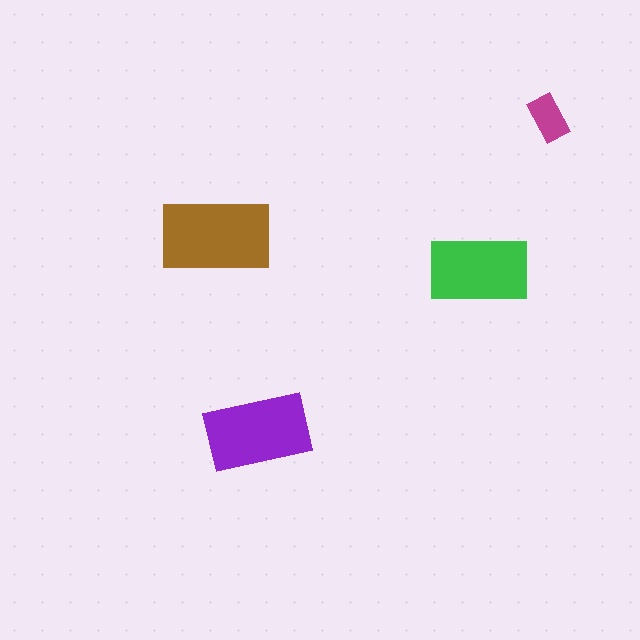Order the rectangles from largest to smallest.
the brown one, the purple one, the green one, the magenta one.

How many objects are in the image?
There are 4 objects in the image.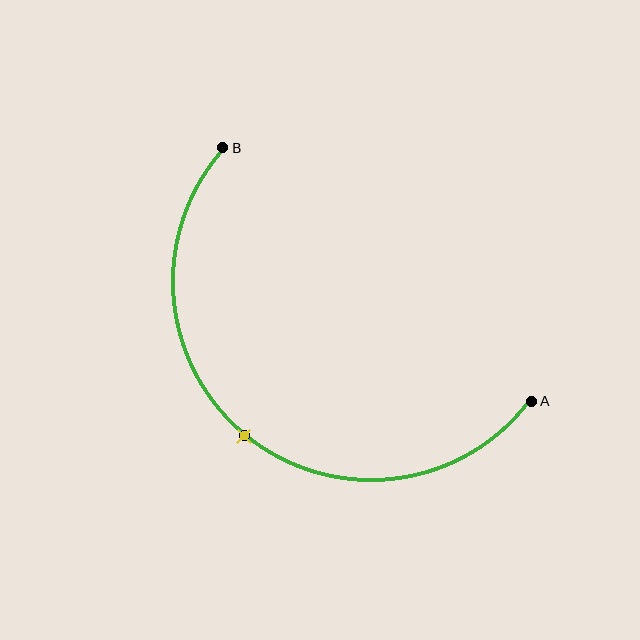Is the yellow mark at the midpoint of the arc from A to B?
Yes. The yellow mark lies on the arc at equal arc-length from both A and B — it is the arc midpoint.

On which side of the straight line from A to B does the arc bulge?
The arc bulges below and to the left of the straight line connecting A and B.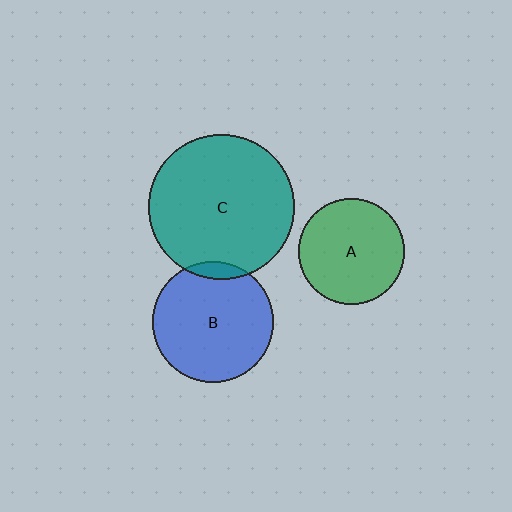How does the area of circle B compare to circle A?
Approximately 1.3 times.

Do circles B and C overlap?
Yes.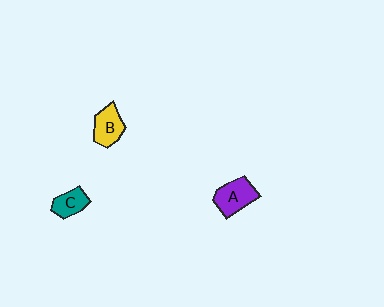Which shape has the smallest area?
Shape C (teal).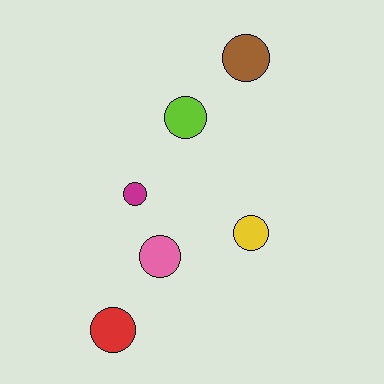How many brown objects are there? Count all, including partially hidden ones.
There is 1 brown object.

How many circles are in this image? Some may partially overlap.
There are 6 circles.